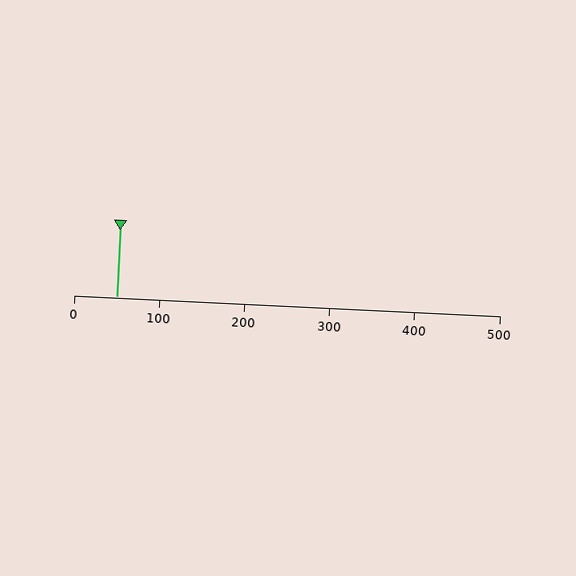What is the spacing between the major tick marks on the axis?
The major ticks are spaced 100 apart.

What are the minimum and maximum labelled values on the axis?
The axis runs from 0 to 500.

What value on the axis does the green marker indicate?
The marker indicates approximately 50.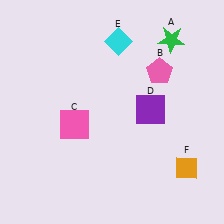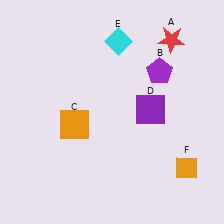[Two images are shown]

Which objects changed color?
A changed from green to red. B changed from pink to purple. C changed from pink to orange.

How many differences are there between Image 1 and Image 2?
There are 3 differences between the two images.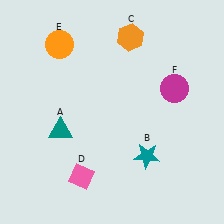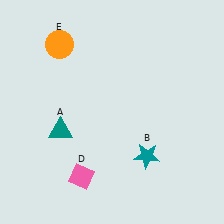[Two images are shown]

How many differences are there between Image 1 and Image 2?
There are 2 differences between the two images.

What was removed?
The orange hexagon (C), the magenta circle (F) were removed in Image 2.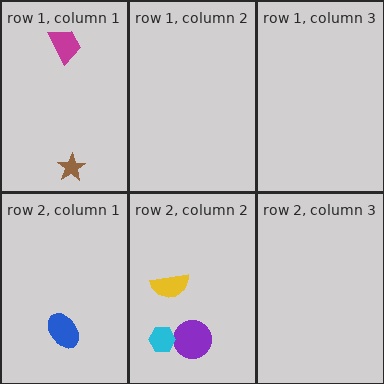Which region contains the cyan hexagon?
The row 2, column 2 region.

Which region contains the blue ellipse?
The row 2, column 1 region.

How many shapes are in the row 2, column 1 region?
1.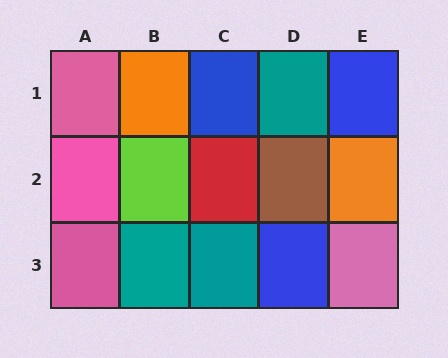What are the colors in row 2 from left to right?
Pink, lime, red, brown, orange.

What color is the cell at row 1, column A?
Pink.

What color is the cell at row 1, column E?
Blue.